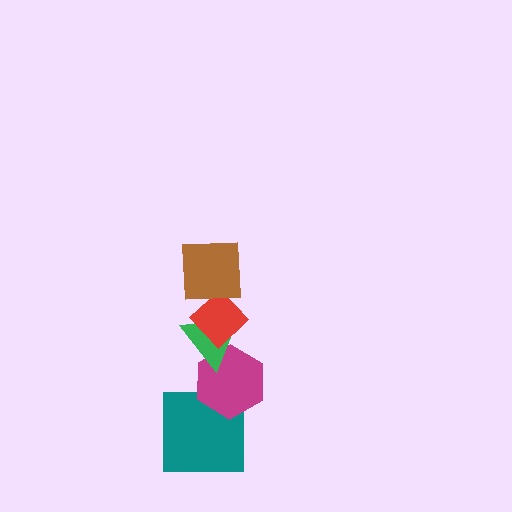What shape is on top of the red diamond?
The brown square is on top of the red diamond.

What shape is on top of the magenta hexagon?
The green triangle is on top of the magenta hexagon.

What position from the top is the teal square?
The teal square is 5th from the top.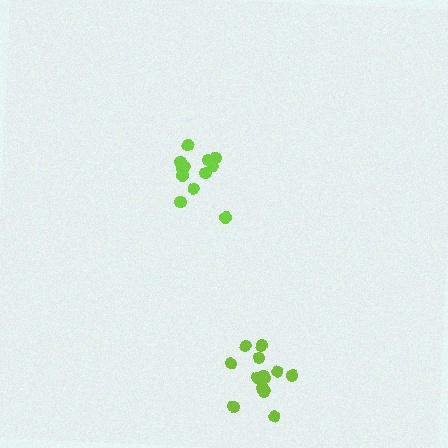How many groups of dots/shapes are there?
There are 2 groups.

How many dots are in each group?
Group 1: 13 dots, Group 2: 12 dots (25 total).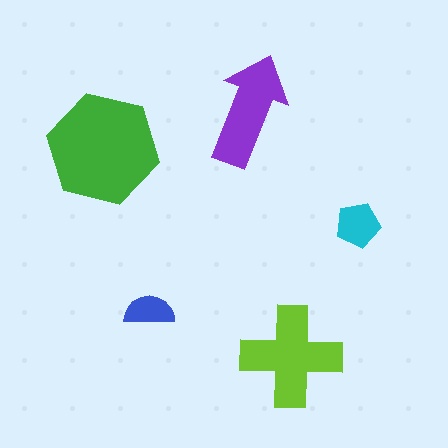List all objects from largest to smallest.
The green hexagon, the lime cross, the purple arrow, the cyan pentagon, the blue semicircle.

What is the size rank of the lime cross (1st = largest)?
2nd.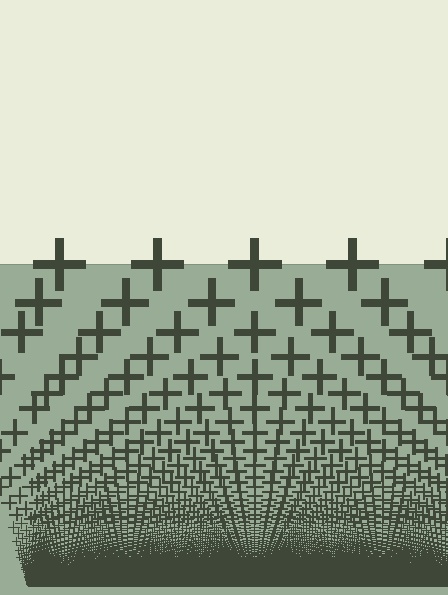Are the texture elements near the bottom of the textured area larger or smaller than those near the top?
Smaller. The gradient is inverted — elements near the bottom are smaller and denser.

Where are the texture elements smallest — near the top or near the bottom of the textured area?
Near the bottom.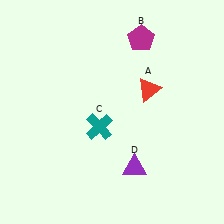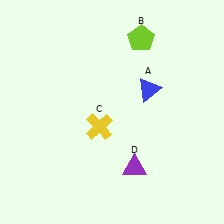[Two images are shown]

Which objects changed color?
A changed from red to blue. B changed from magenta to lime. C changed from teal to yellow.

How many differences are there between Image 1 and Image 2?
There are 3 differences between the two images.